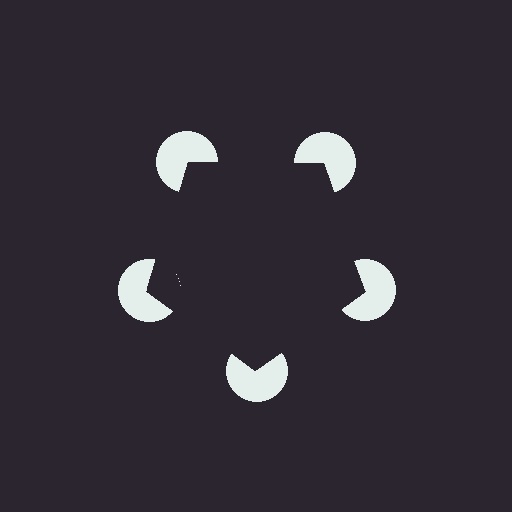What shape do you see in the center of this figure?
An illusory pentagon — its edges are inferred from the aligned wedge cuts in the pac-man discs, not physically drawn.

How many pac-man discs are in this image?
There are 5 — one at each vertex of the illusory pentagon.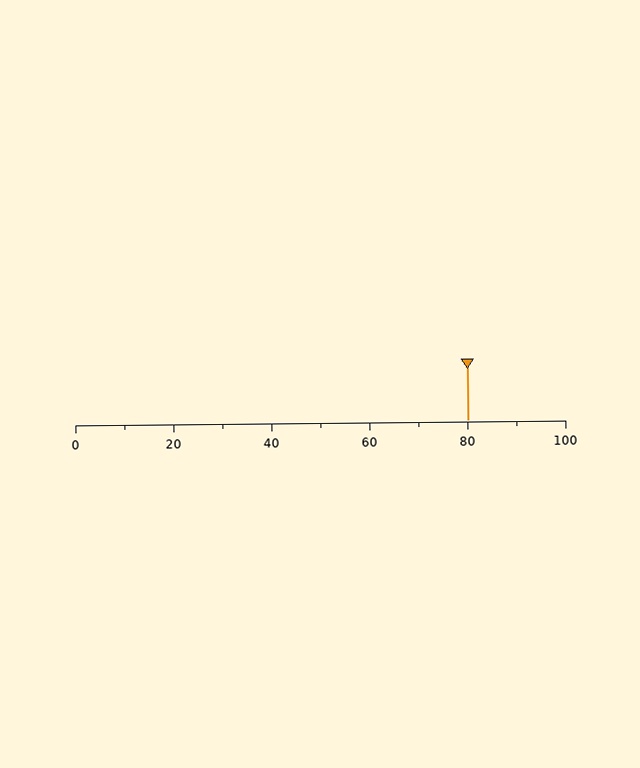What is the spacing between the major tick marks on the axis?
The major ticks are spaced 20 apart.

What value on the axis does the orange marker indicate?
The marker indicates approximately 80.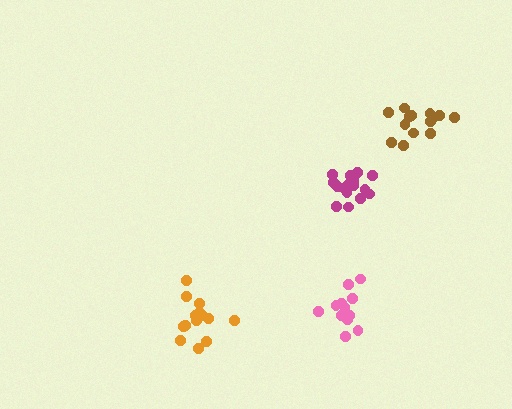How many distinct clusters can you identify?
There are 4 distinct clusters.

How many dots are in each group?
Group 1: 14 dots, Group 2: 14 dots, Group 3: 12 dots, Group 4: 17 dots (57 total).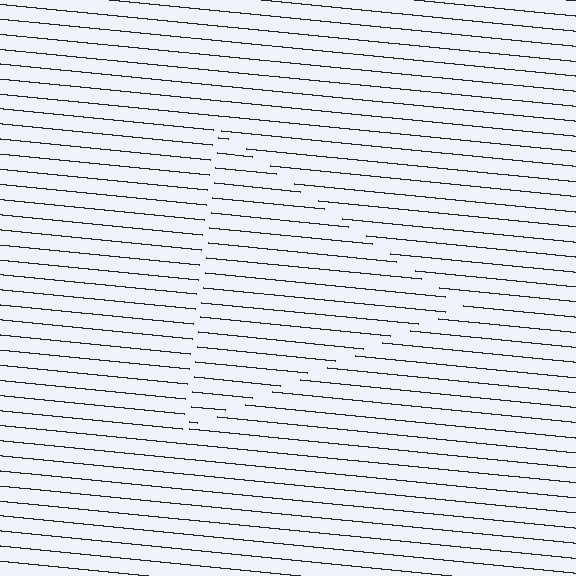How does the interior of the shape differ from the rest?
The interior of the shape contains the same grating, shifted by half a period — the contour is defined by the phase discontinuity where line-ends from the inner and outer gratings abut.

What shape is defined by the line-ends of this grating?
An illusory triangle. The interior of the shape contains the same grating, shifted by half a period — the contour is defined by the phase discontinuity where line-ends from the inner and outer gratings abut.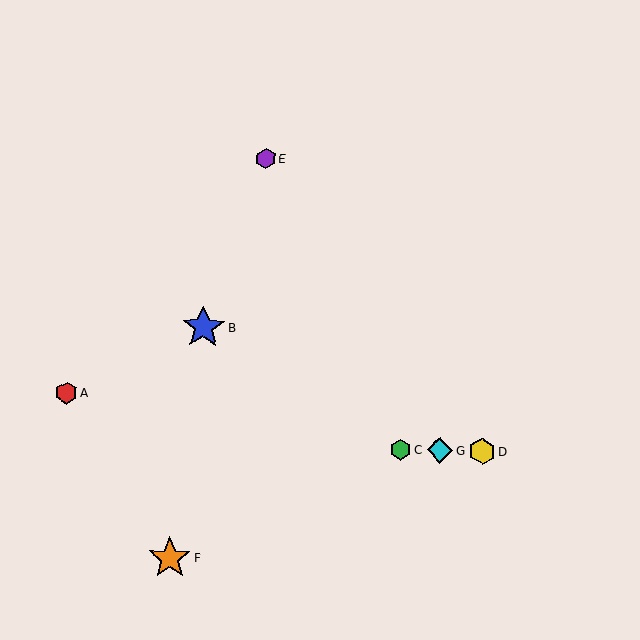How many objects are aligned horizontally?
3 objects (C, D, G) are aligned horizontally.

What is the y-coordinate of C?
Object C is at y≈449.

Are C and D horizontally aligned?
Yes, both are at y≈449.